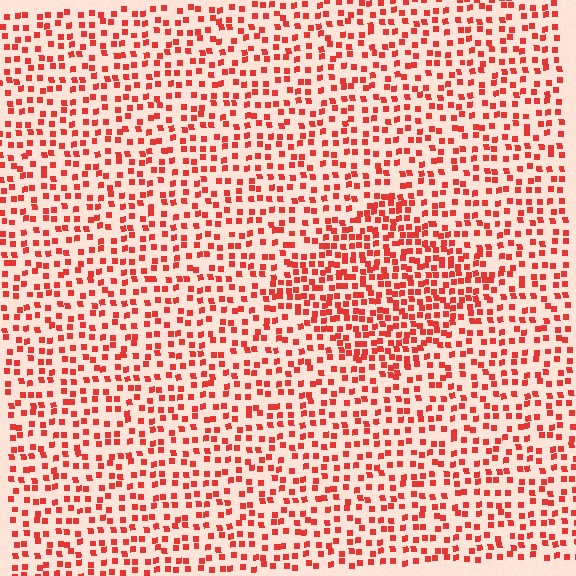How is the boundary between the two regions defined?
The boundary is defined by a change in element density (approximately 1.8x ratio). All elements are the same color, size, and shape.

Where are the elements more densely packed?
The elements are more densely packed inside the diamond boundary.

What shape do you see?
I see a diamond.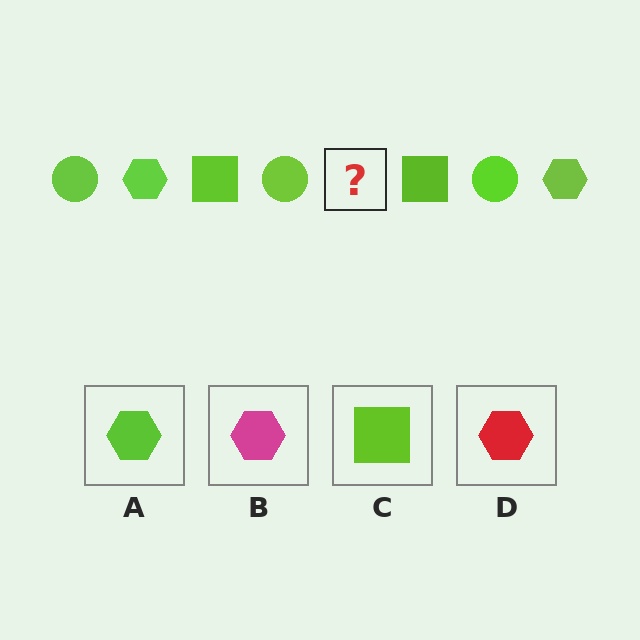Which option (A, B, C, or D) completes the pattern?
A.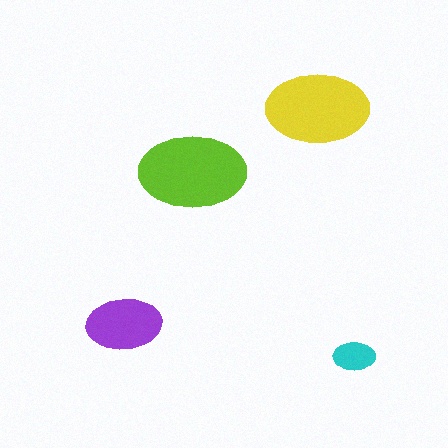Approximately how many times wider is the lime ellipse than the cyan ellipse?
About 2.5 times wider.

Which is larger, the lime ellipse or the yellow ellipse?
The lime one.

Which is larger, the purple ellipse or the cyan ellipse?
The purple one.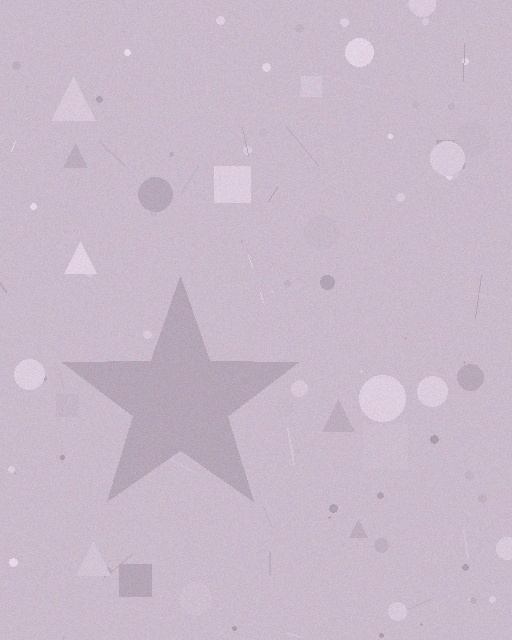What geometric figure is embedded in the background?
A star is embedded in the background.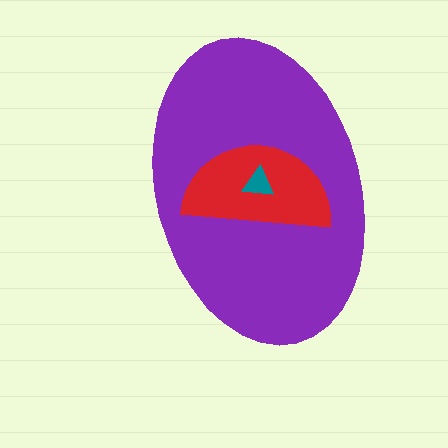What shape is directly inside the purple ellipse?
The red semicircle.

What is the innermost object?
The teal triangle.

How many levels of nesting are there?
3.